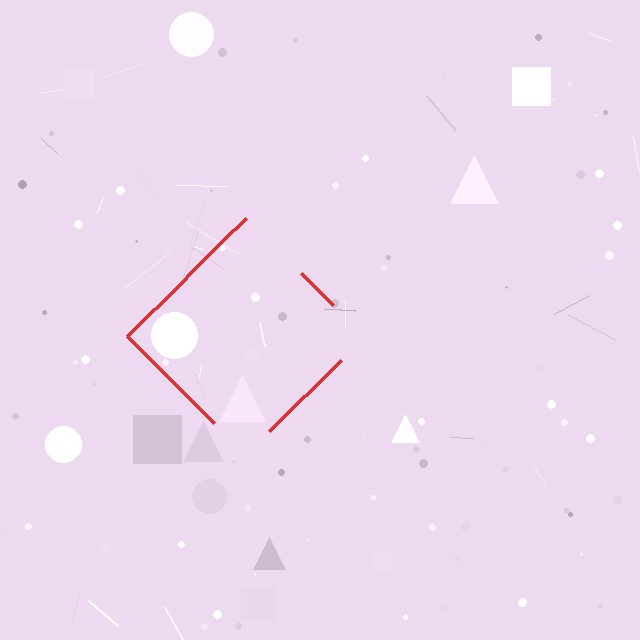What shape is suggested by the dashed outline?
The dashed outline suggests a diamond.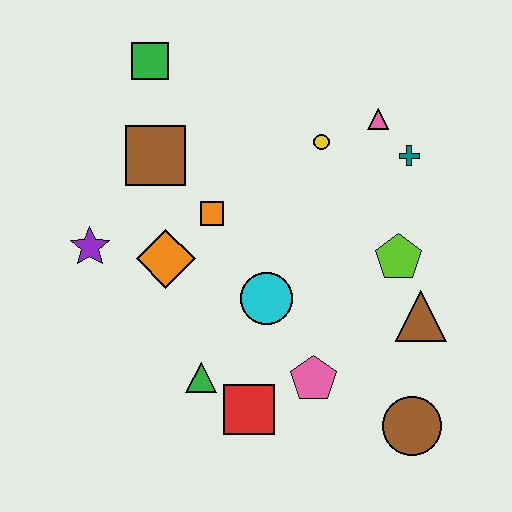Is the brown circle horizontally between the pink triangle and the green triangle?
No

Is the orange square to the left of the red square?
Yes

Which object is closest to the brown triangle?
The lime pentagon is closest to the brown triangle.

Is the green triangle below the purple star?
Yes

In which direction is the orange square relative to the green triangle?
The orange square is above the green triangle.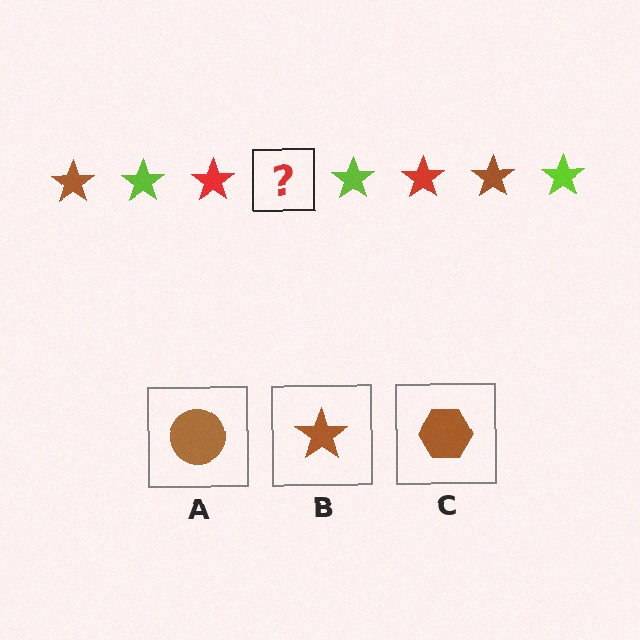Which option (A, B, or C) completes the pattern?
B.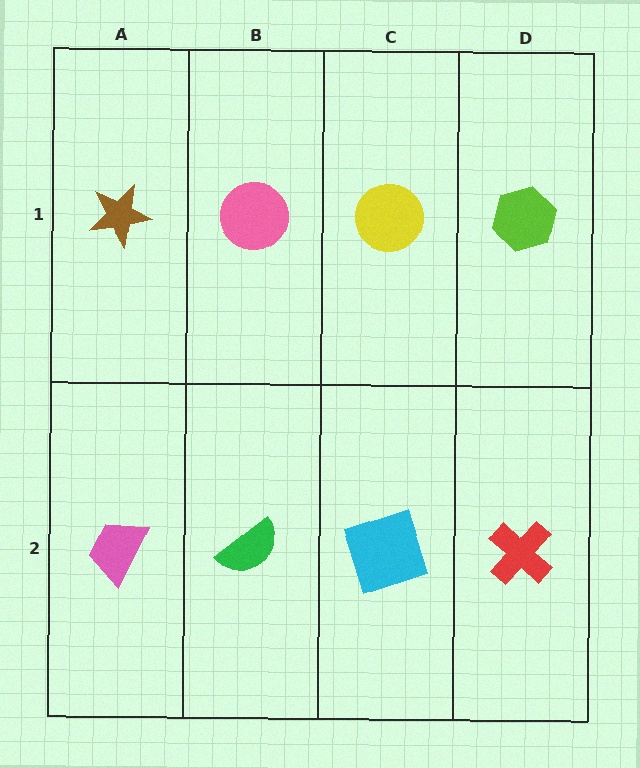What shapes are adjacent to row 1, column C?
A cyan square (row 2, column C), a pink circle (row 1, column B), a lime hexagon (row 1, column D).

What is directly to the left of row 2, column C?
A green semicircle.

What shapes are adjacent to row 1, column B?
A green semicircle (row 2, column B), a brown star (row 1, column A), a yellow circle (row 1, column C).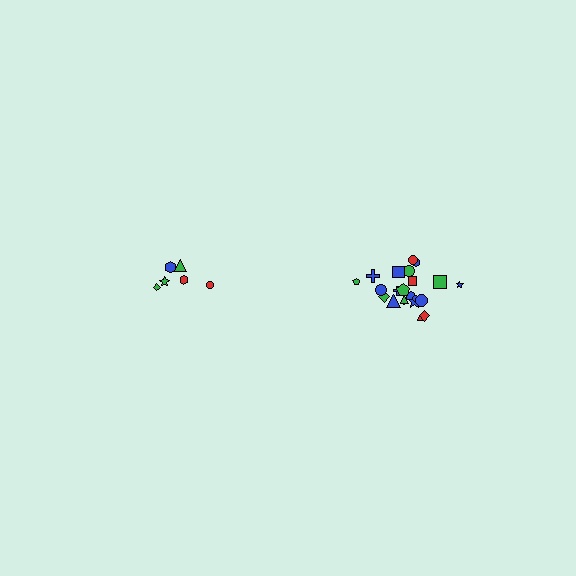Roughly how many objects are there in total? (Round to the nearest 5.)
Roughly 30 objects in total.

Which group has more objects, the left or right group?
The right group.